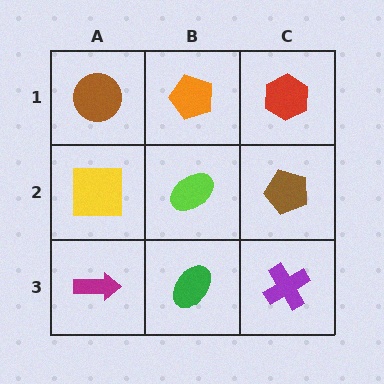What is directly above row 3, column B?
A lime ellipse.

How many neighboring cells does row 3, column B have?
3.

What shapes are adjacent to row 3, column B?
A lime ellipse (row 2, column B), a magenta arrow (row 3, column A), a purple cross (row 3, column C).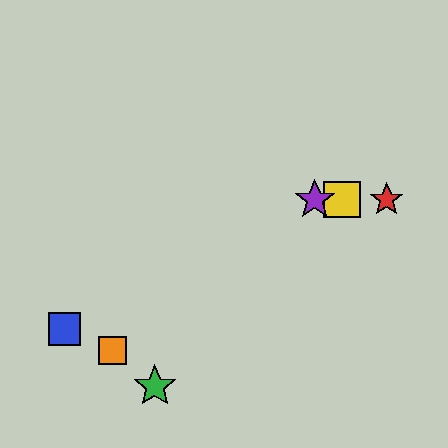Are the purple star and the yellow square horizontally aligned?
Yes, both are at y≈200.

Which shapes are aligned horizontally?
The red star, the yellow square, the purple star are aligned horizontally.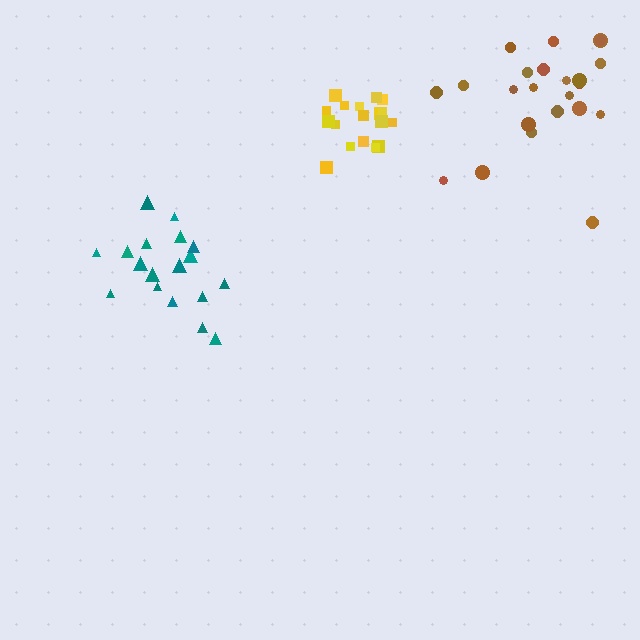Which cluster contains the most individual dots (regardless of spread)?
Brown (24).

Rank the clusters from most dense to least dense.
yellow, teal, brown.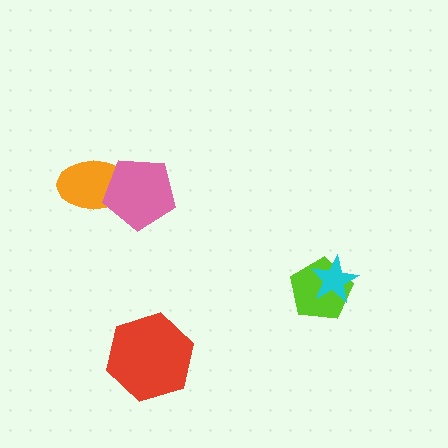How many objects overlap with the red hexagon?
0 objects overlap with the red hexagon.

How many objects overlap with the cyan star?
1 object overlaps with the cyan star.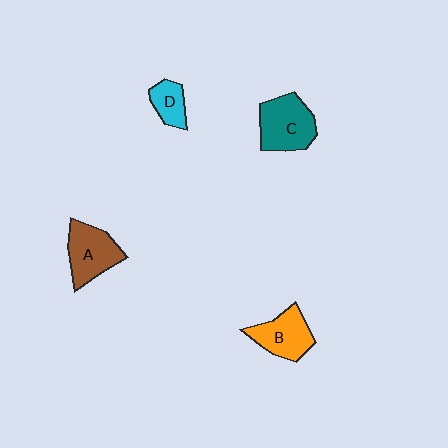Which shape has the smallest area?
Shape D (cyan).